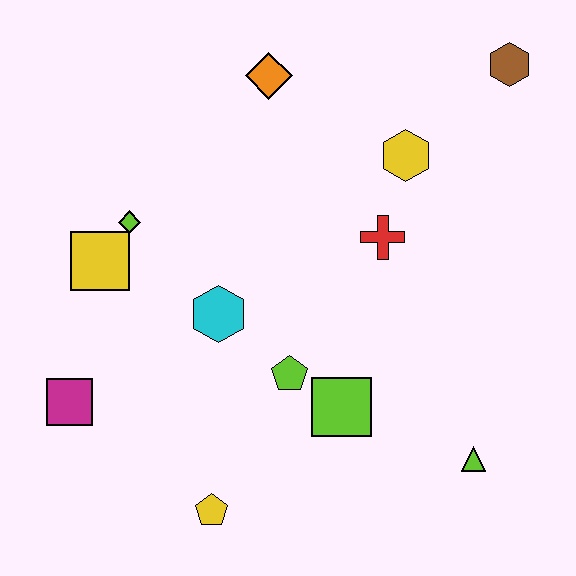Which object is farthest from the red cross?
The magenta square is farthest from the red cross.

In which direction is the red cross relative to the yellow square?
The red cross is to the right of the yellow square.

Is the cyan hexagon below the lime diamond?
Yes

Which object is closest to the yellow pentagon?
The lime pentagon is closest to the yellow pentagon.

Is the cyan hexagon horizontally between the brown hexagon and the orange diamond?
No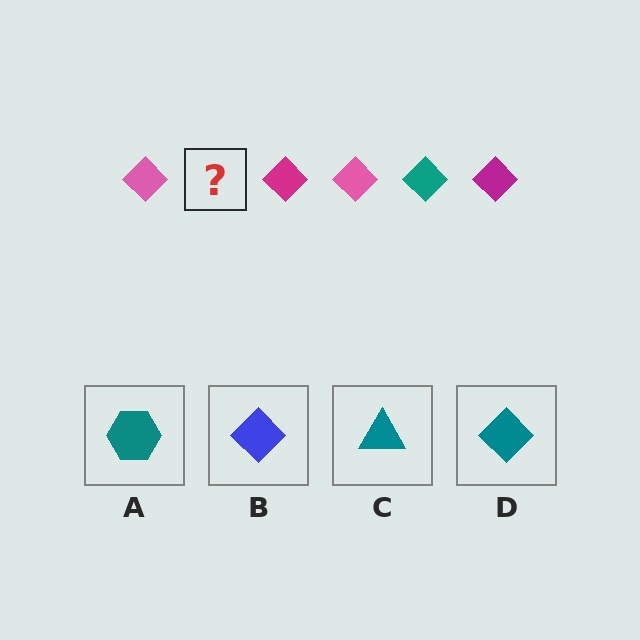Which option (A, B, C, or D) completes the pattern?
D.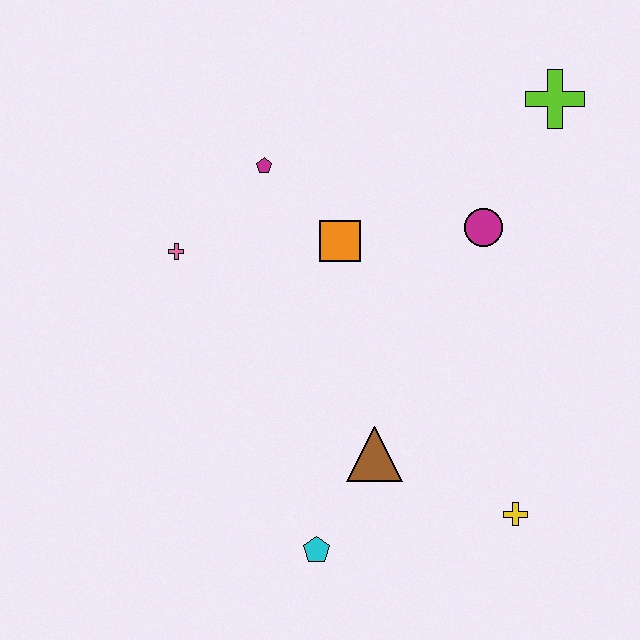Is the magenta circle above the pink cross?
Yes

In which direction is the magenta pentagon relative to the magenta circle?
The magenta pentagon is to the left of the magenta circle.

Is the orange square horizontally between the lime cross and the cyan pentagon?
Yes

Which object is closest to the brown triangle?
The cyan pentagon is closest to the brown triangle.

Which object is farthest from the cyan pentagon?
The lime cross is farthest from the cyan pentagon.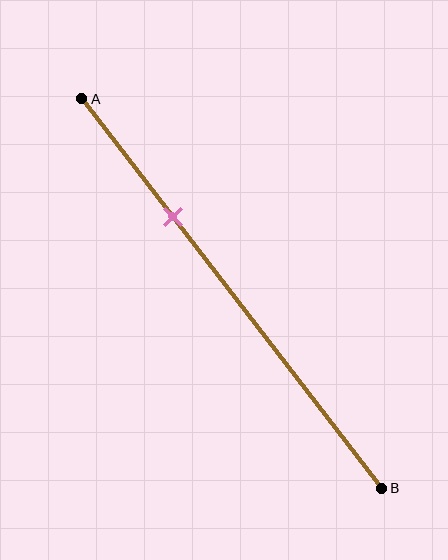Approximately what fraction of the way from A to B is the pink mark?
The pink mark is approximately 30% of the way from A to B.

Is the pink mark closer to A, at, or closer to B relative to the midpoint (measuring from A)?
The pink mark is closer to point A than the midpoint of segment AB.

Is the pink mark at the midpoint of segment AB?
No, the mark is at about 30% from A, not at the 50% midpoint.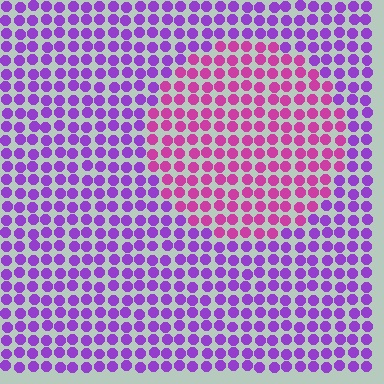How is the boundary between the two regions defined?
The boundary is defined purely by a slight shift in hue (about 40 degrees). Spacing, size, and orientation are identical on both sides.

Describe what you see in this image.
The image is filled with small purple elements in a uniform arrangement. A circle-shaped region is visible where the elements are tinted to a slightly different hue, forming a subtle color boundary.